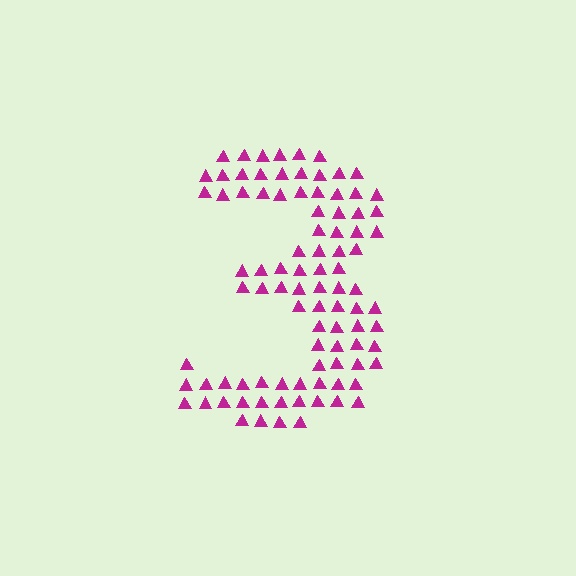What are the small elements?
The small elements are triangles.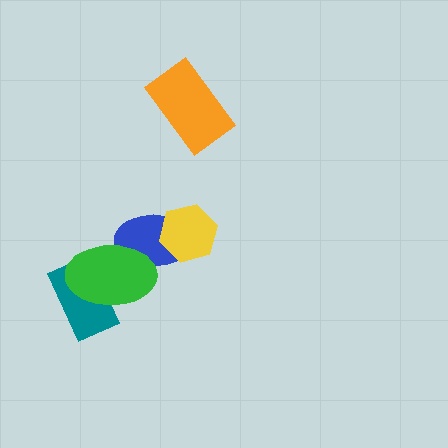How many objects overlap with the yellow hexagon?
1 object overlaps with the yellow hexagon.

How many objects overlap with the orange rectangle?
0 objects overlap with the orange rectangle.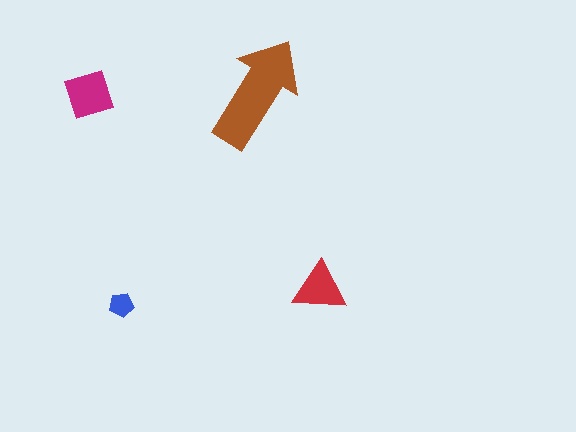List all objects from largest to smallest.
The brown arrow, the magenta square, the red triangle, the blue pentagon.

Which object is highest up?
The brown arrow is topmost.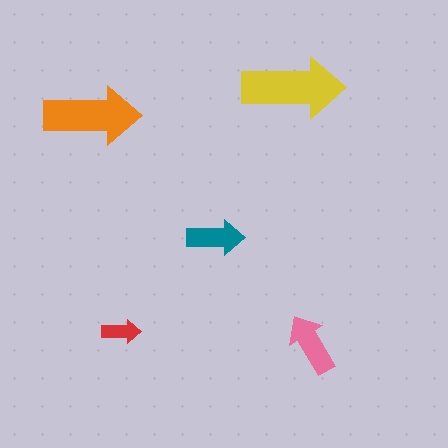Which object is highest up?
The yellow arrow is topmost.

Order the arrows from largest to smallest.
the yellow one, the orange one, the pink one, the teal one, the red one.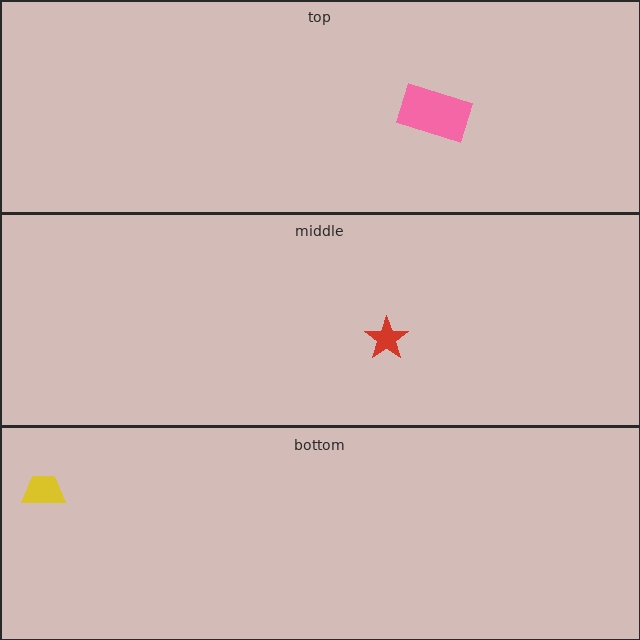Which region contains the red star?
The middle region.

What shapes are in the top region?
The pink rectangle.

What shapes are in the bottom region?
The yellow trapezoid.